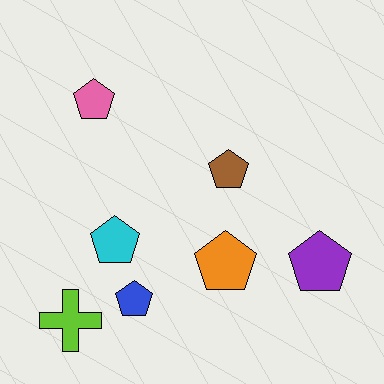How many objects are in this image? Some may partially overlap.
There are 7 objects.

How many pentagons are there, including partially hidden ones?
There are 6 pentagons.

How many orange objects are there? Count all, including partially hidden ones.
There is 1 orange object.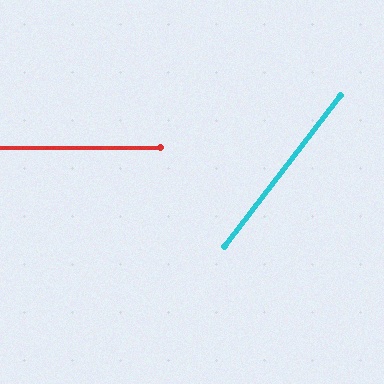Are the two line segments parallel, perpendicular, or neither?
Neither parallel nor perpendicular — they differ by about 52°.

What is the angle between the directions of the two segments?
Approximately 52 degrees.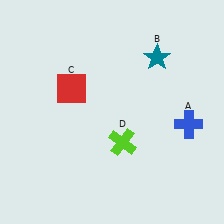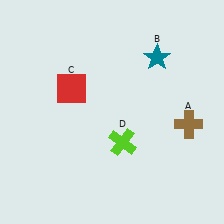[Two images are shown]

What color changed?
The cross (A) changed from blue in Image 1 to brown in Image 2.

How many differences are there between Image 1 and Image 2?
There is 1 difference between the two images.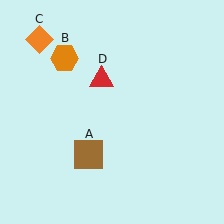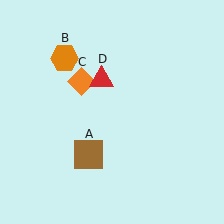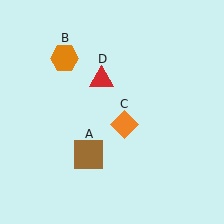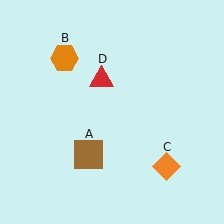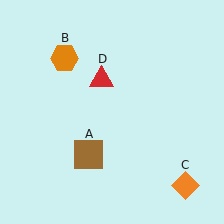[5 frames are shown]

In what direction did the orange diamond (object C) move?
The orange diamond (object C) moved down and to the right.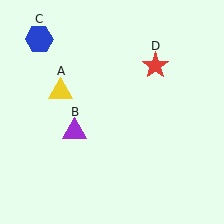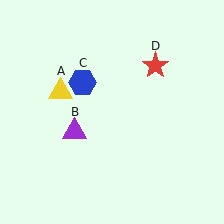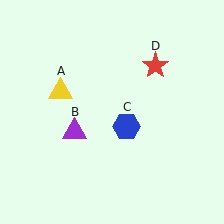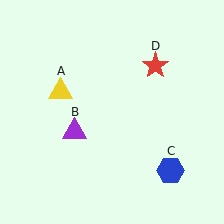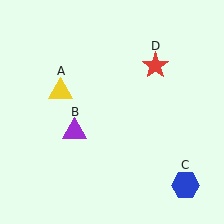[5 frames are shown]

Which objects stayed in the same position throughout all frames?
Yellow triangle (object A) and purple triangle (object B) and red star (object D) remained stationary.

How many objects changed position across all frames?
1 object changed position: blue hexagon (object C).